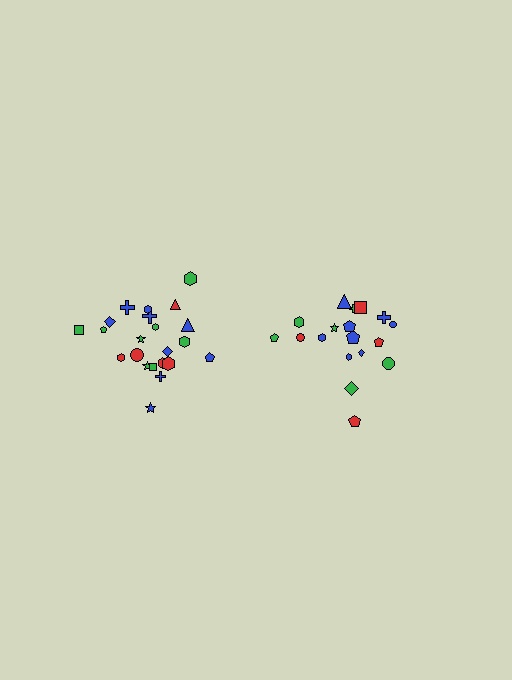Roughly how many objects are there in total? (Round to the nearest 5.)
Roughly 40 objects in total.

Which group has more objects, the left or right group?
The left group.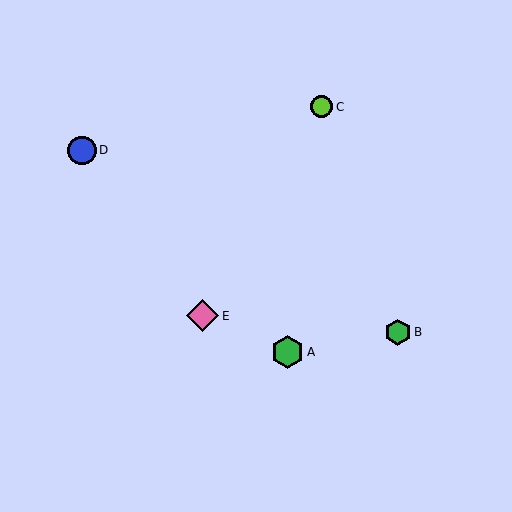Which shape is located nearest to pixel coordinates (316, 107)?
The lime circle (labeled C) at (321, 107) is nearest to that location.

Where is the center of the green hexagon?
The center of the green hexagon is at (398, 332).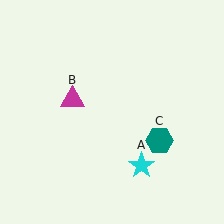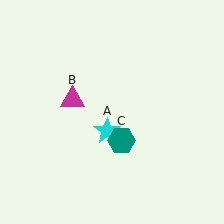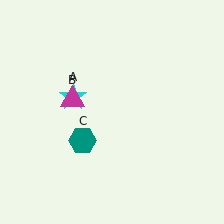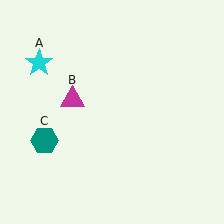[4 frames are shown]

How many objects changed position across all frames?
2 objects changed position: cyan star (object A), teal hexagon (object C).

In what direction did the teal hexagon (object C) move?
The teal hexagon (object C) moved left.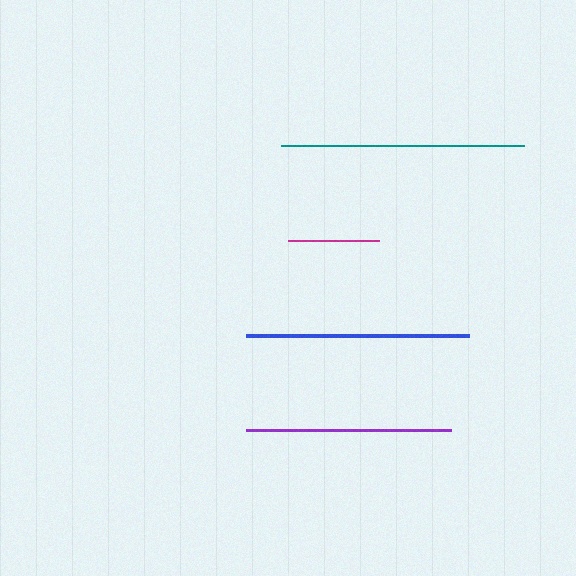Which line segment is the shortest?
The magenta line is the shortest at approximately 92 pixels.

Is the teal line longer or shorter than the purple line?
The teal line is longer than the purple line.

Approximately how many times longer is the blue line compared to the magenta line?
The blue line is approximately 2.4 times the length of the magenta line.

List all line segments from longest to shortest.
From longest to shortest: teal, blue, purple, magenta.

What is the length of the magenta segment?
The magenta segment is approximately 92 pixels long.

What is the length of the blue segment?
The blue segment is approximately 223 pixels long.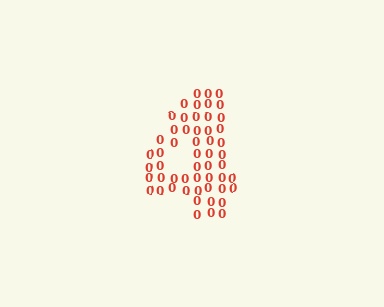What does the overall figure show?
The overall figure shows the digit 4.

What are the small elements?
The small elements are digit 0's.